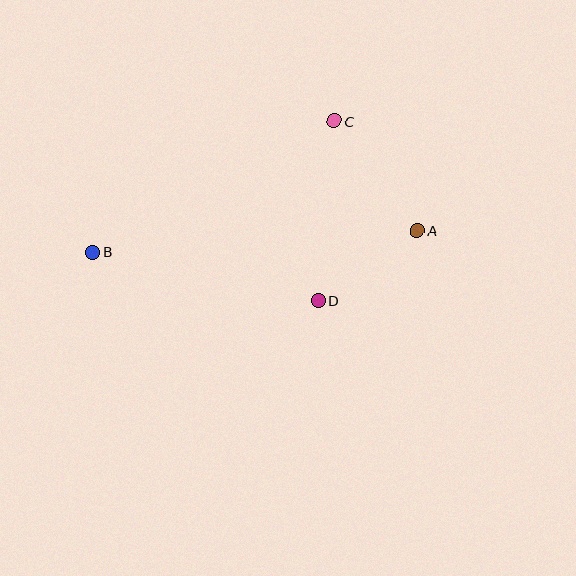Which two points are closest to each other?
Points A and D are closest to each other.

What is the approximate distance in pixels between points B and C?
The distance between B and C is approximately 275 pixels.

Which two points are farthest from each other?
Points A and B are farthest from each other.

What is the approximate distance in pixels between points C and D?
The distance between C and D is approximately 181 pixels.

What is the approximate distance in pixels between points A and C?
The distance between A and C is approximately 138 pixels.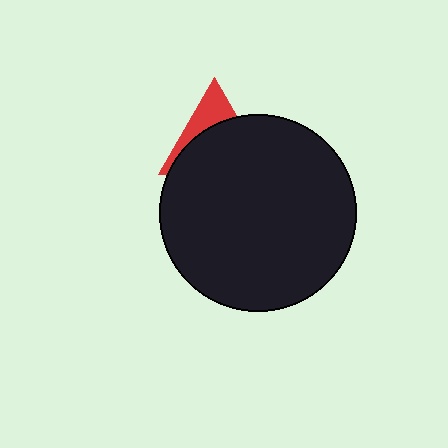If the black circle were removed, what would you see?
You would see the complete red triangle.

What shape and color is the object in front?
The object in front is a black circle.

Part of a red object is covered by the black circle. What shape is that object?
It is a triangle.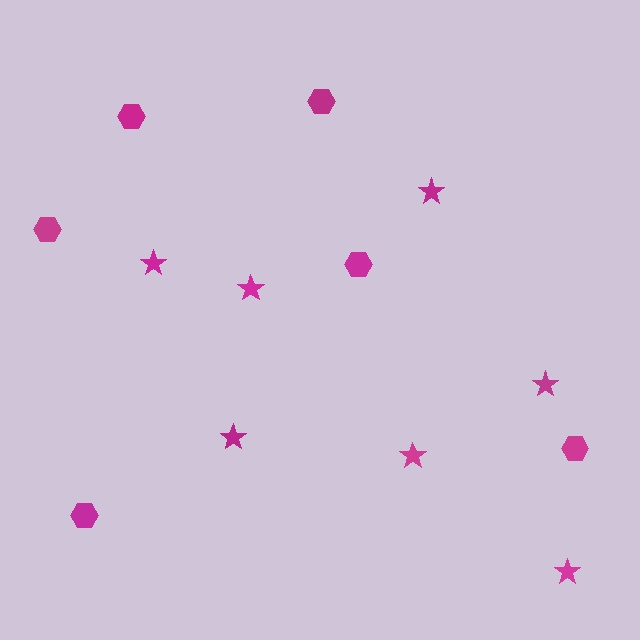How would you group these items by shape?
There are 2 groups: one group of stars (7) and one group of hexagons (6).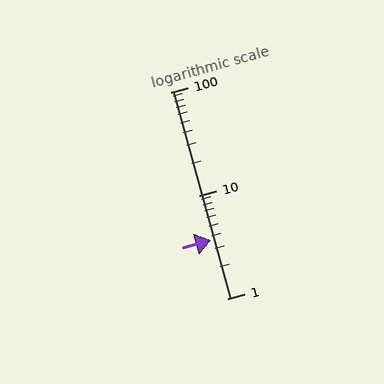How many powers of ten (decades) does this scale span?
The scale spans 2 decades, from 1 to 100.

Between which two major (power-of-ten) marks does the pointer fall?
The pointer is between 1 and 10.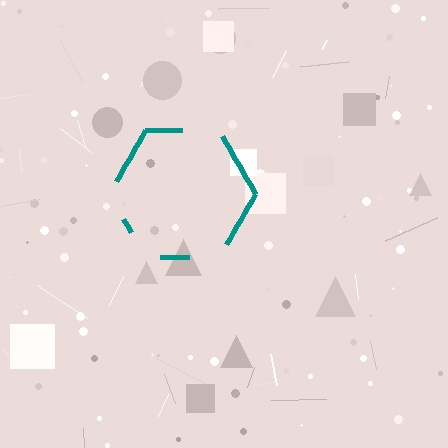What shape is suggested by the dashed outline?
The dashed outline suggests a hexagon.